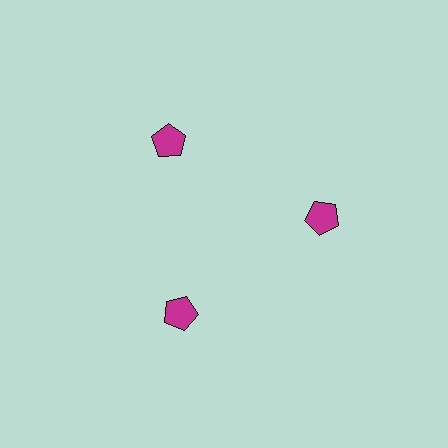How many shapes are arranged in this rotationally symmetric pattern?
There are 3 shapes, arranged in 3 groups of 1.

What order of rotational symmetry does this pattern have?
This pattern has 3-fold rotational symmetry.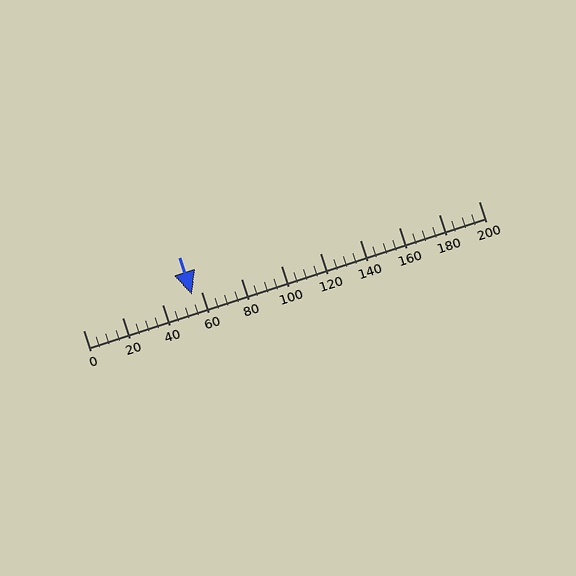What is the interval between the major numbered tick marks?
The major tick marks are spaced 20 units apart.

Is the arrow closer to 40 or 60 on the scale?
The arrow is closer to 60.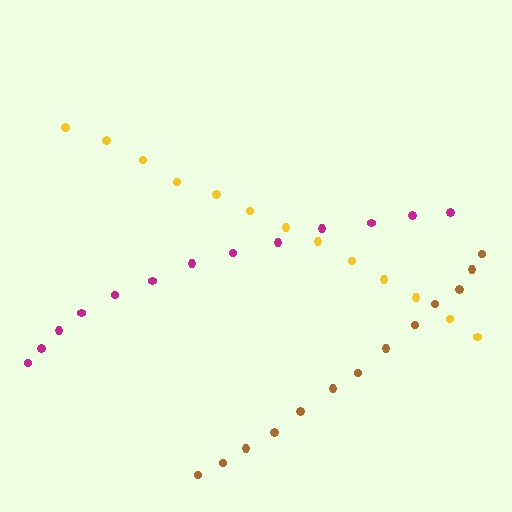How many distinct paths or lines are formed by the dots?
There are 3 distinct paths.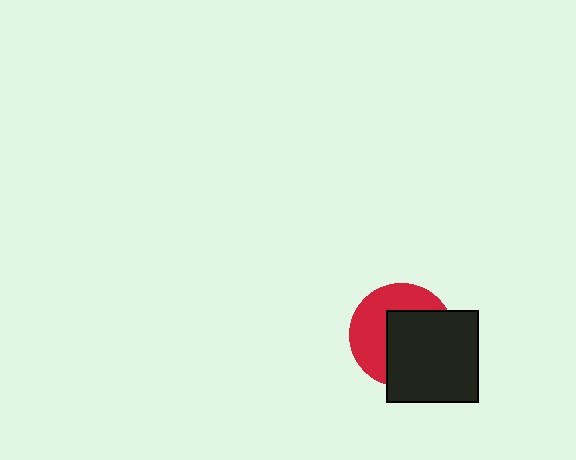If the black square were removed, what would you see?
You would see the complete red circle.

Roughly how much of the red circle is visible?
About half of it is visible (roughly 46%).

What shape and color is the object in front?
The object in front is a black square.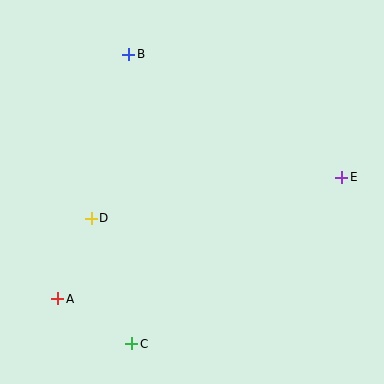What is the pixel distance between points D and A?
The distance between D and A is 87 pixels.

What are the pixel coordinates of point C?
Point C is at (132, 344).